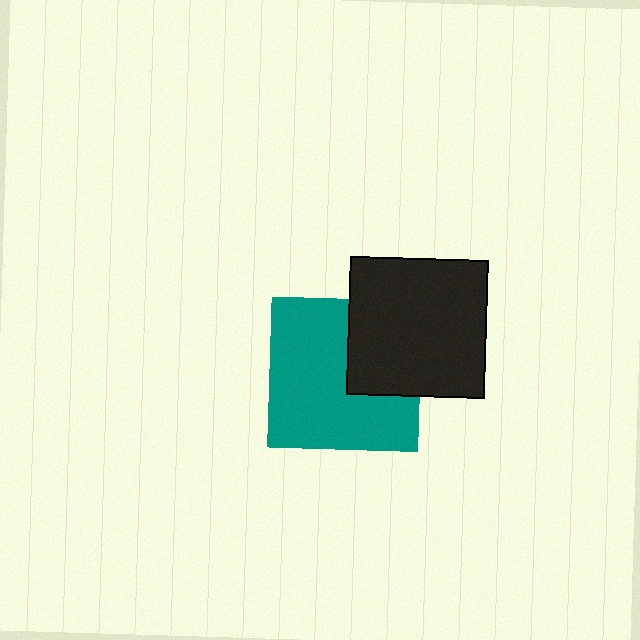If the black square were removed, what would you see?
You would see the complete teal square.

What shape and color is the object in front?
The object in front is a black square.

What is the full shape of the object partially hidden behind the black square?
The partially hidden object is a teal square.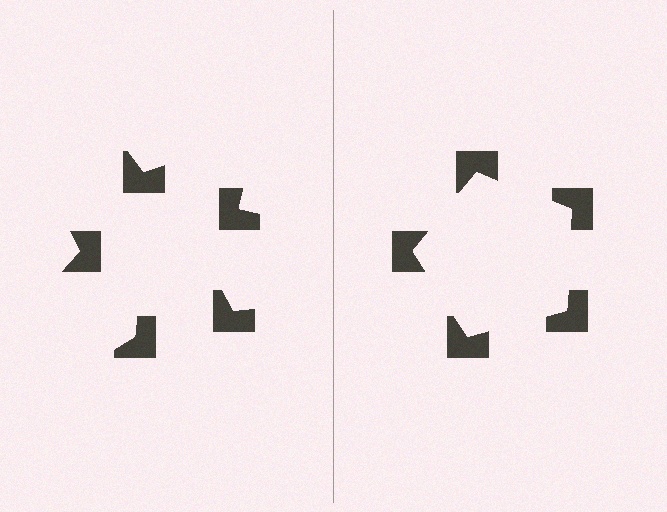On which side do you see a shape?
An illusory pentagon appears on the right side. On the left side the wedge cuts are rotated, so no coherent shape forms.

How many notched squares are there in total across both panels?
10 — 5 on each side.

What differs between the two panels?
The notched squares are positioned identically on both sides; only the wedge orientations differ. On the right they align to a pentagon; on the left they are misaligned.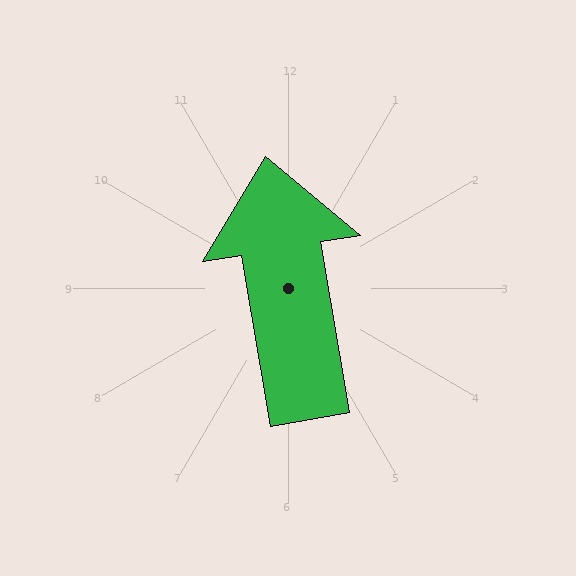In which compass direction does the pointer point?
North.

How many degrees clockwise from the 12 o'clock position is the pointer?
Approximately 350 degrees.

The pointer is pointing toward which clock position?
Roughly 12 o'clock.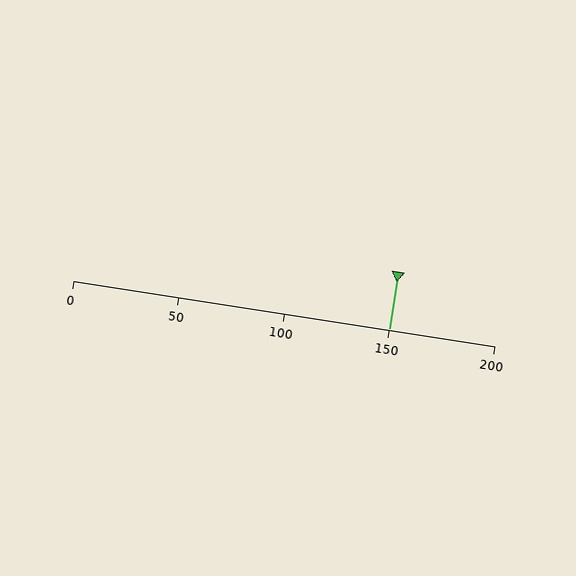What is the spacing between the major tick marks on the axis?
The major ticks are spaced 50 apart.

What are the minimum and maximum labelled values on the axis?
The axis runs from 0 to 200.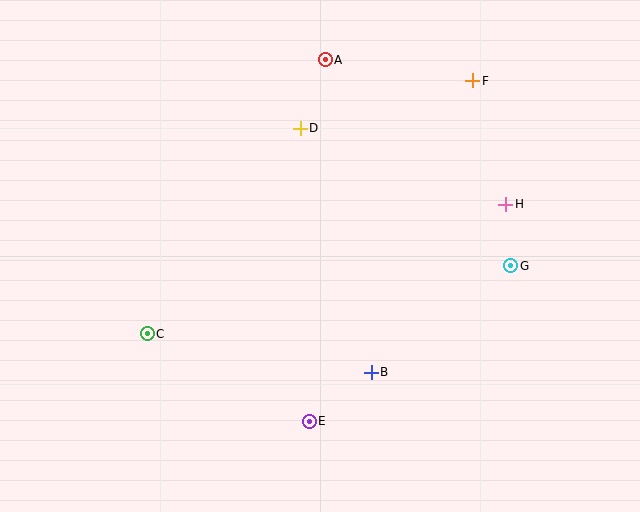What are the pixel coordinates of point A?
Point A is at (325, 60).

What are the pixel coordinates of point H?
Point H is at (506, 204).